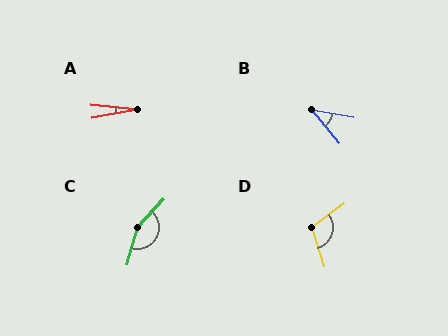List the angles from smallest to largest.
A (17°), B (41°), D (108°), C (152°).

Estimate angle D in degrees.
Approximately 108 degrees.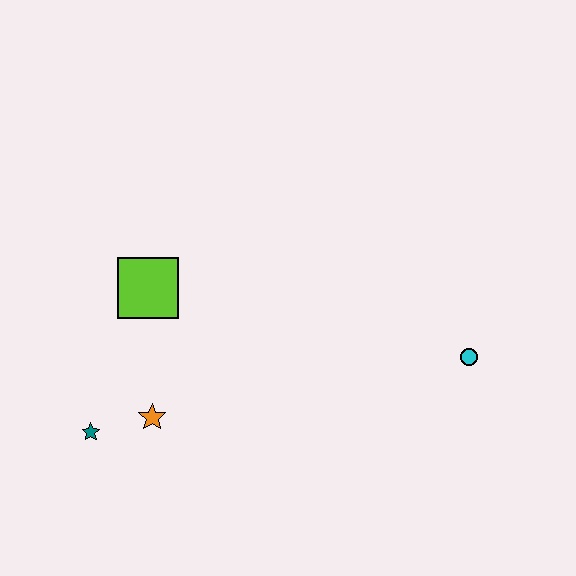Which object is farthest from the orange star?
The cyan circle is farthest from the orange star.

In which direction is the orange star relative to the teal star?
The orange star is to the right of the teal star.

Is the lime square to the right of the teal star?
Yes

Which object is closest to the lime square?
The orange star is closest to the lime square.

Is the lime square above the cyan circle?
Yes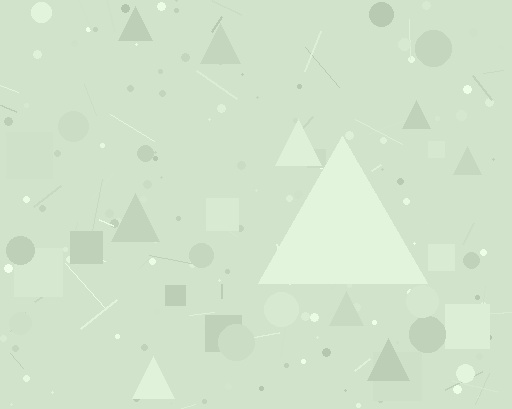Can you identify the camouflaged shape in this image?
The camouflaged shape is a triangle.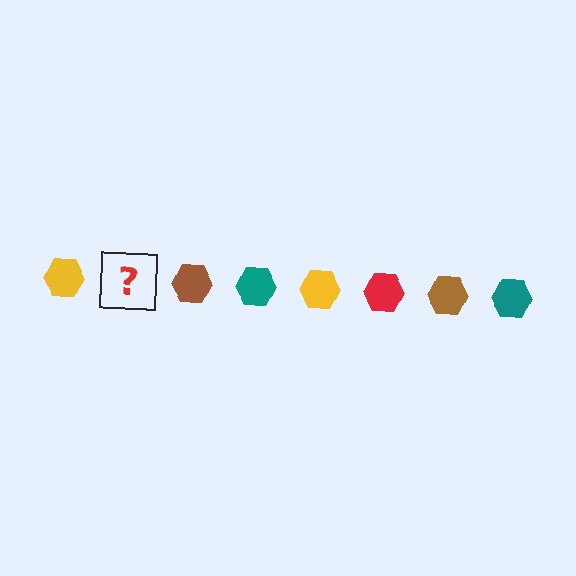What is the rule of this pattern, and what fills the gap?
The rule is that the pattern cycles through yellow, red, brown, teal hexagons. The gap should be filled with a red hexagon.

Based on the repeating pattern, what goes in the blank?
The blank should be a red hexagon.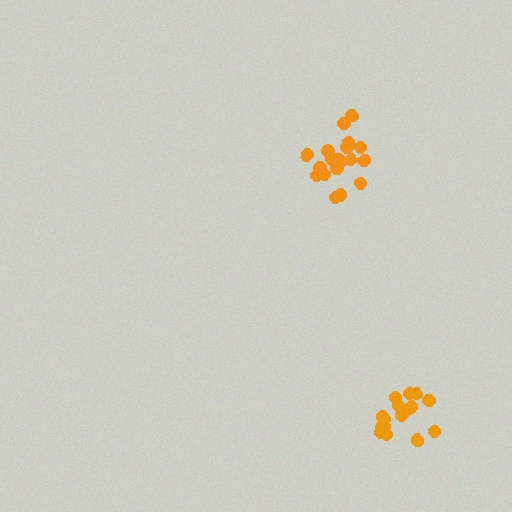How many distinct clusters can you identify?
There are 2 distinct clusters.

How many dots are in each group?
Group 1: 16 dots, Group 2: 19 dots (35 total).